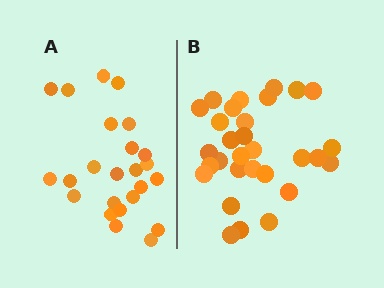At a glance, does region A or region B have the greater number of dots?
Region B (the right region) has more dots.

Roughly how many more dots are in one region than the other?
Region B has about 6 more dots than region A.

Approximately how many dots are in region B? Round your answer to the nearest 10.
About 30 dots.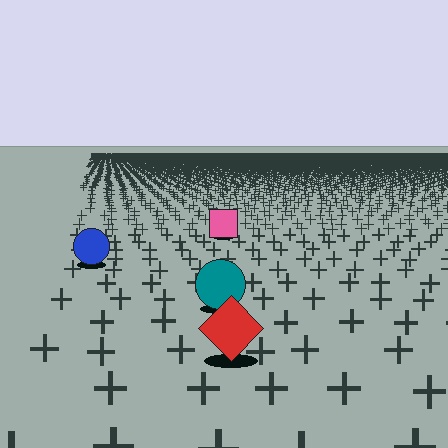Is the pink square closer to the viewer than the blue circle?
No. The blue circle is closer — you can tell from the texture gradient: the ground texture is coarser near it.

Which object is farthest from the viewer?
The pink square is farthest from the viewer. It appears smaller and the ground texture around it is denser.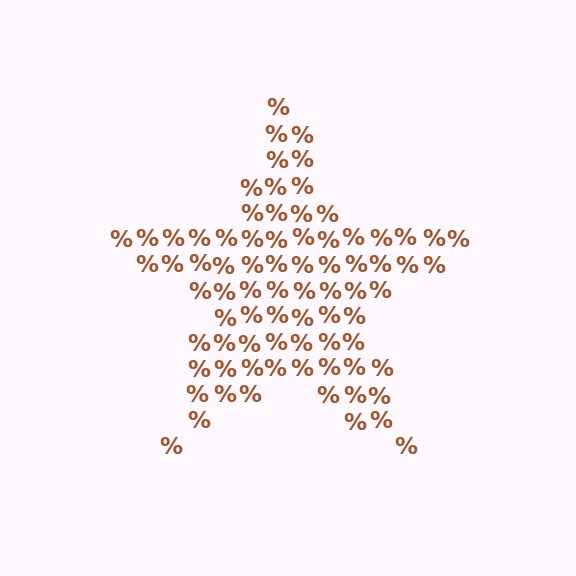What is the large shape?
The large shape is a star.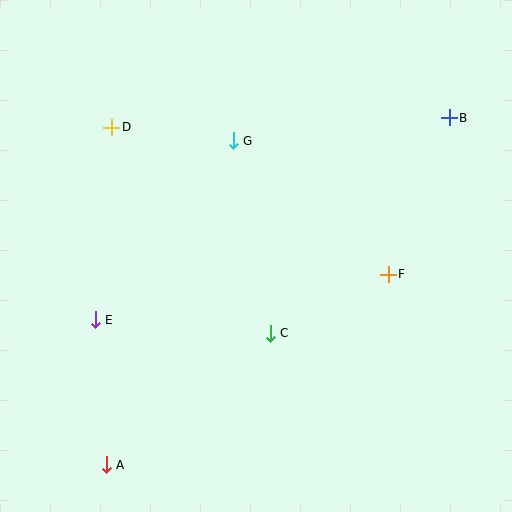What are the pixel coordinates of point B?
Point B is at (449, 118).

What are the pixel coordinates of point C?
Point C is at (270, 333).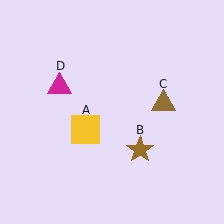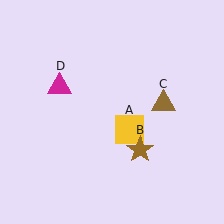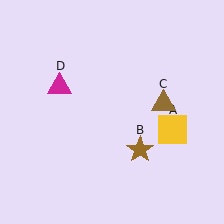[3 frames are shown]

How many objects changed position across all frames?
1 object changed position: yellow square (object A).